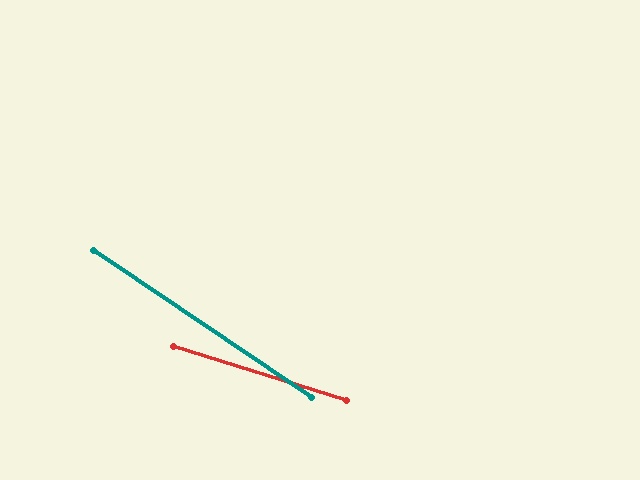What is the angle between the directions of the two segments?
Approximately 17 degrees.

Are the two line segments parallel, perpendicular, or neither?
Neither parallel nor perpendicular — they differ by about 17°.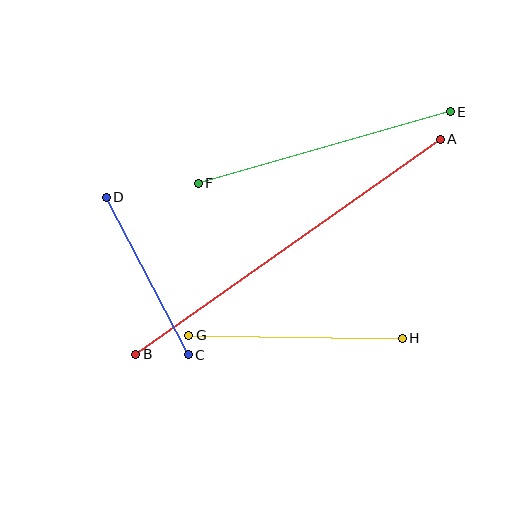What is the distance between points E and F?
The distance is approximately 262 pixels.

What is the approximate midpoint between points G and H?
The midpoint is at approximately (295, 337) pixels.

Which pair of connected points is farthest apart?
Points A and B are farthest apart.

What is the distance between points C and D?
The distance is approximately 178 pixels.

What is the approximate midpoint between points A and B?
The midpoint is at approximately (288, 247) pixels.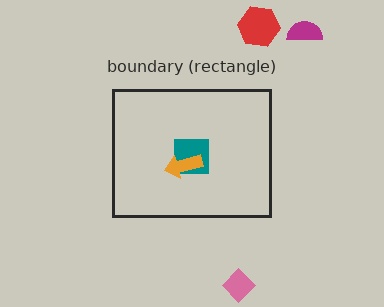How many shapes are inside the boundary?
2 inside, 3 outside.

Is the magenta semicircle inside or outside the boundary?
Outside.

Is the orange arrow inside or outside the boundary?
Inside.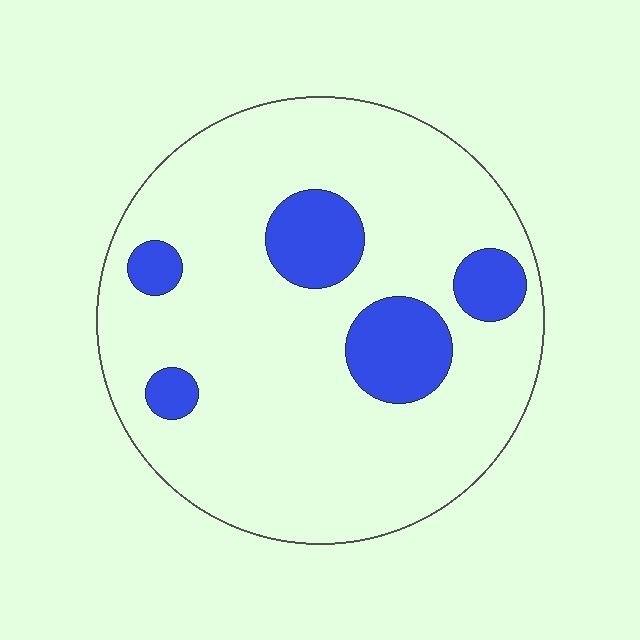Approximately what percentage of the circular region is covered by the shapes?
Approximately 15%.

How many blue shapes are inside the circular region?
5.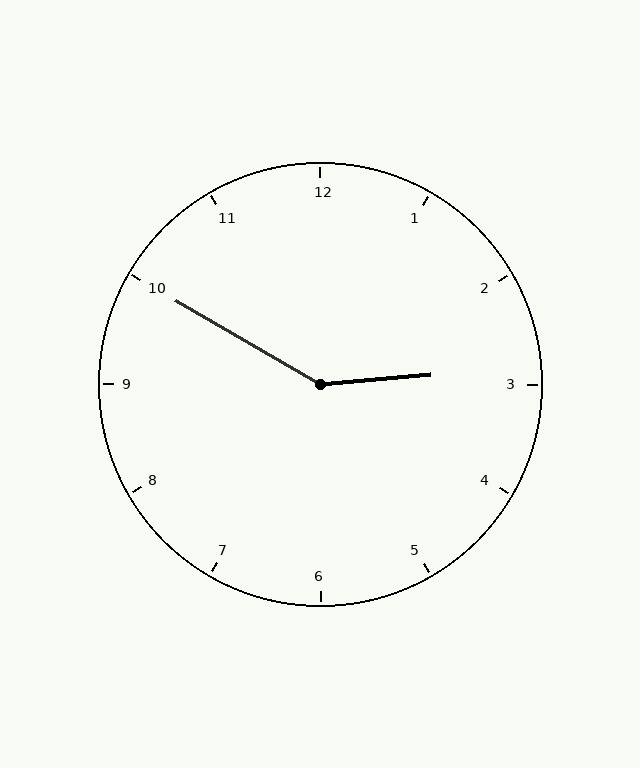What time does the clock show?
2:50.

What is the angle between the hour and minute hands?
Approximately 145 degrees.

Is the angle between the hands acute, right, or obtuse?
It is obtuse.